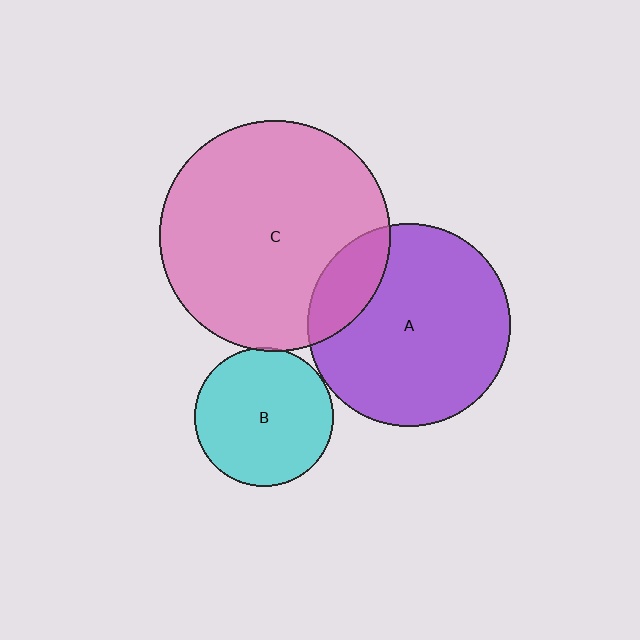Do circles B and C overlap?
Yes.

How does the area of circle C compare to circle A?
Approximately 1.3 times.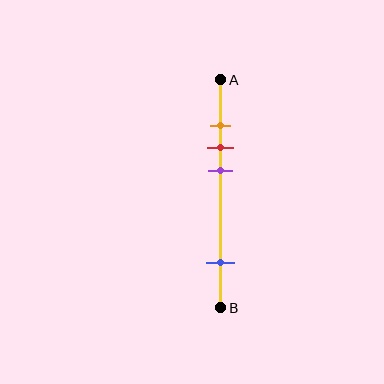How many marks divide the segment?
There are 4 marks dividing the segment.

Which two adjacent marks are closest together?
The orange and red marks are the closest adjacent pair.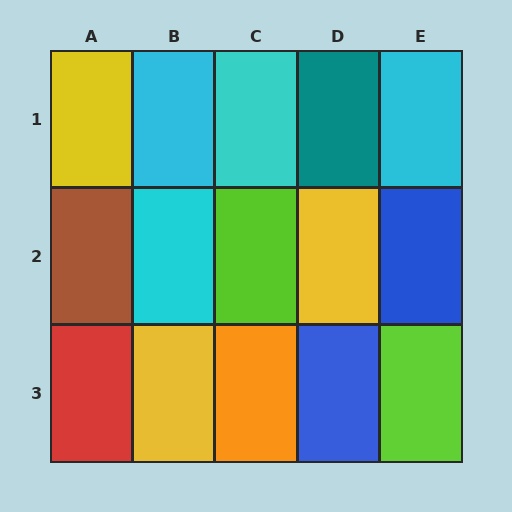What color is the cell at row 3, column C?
Orange.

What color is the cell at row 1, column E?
Cyan.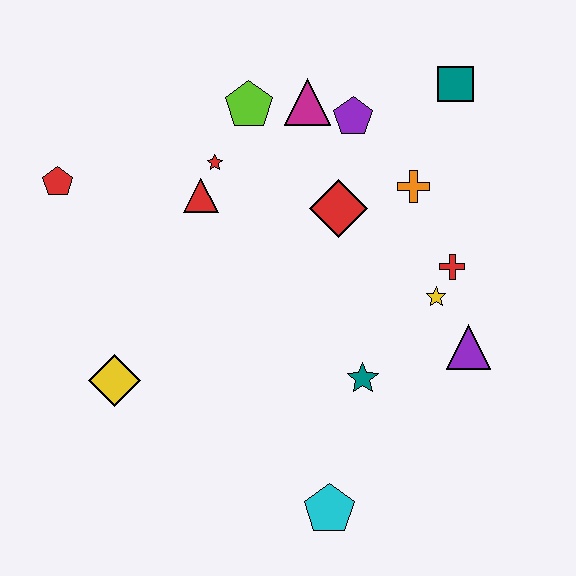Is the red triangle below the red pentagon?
Yes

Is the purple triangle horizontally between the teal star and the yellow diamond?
No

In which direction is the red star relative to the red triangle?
The red star is above the red triangle.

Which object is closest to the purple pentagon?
The magenta triangle is closest to the purple pentagon.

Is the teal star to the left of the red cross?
Yes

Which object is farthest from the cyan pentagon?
The teal square is farthest from the cyan pentagon.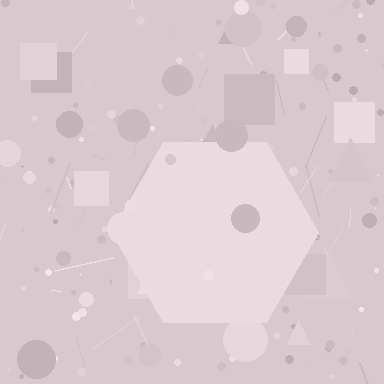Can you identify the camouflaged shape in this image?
The camouflaged shape is a hexagon.